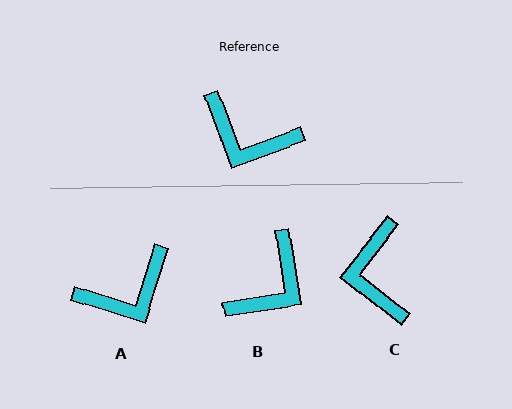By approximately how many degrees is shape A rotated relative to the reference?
Approximately 52 degrees counter-clockwise.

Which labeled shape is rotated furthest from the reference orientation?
B, about 79 degrees away.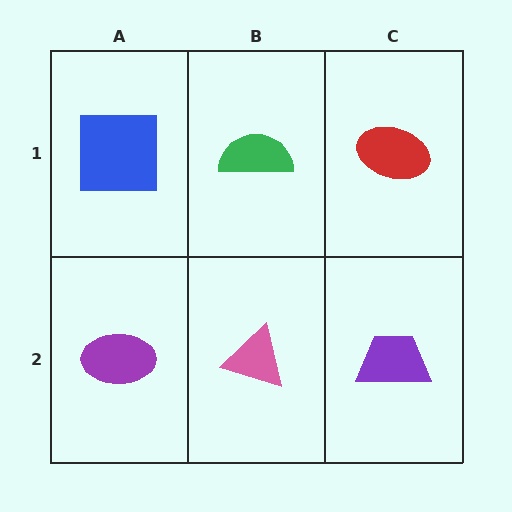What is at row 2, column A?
A purple ellipse.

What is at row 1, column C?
A red ellipse.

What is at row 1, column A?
A blue square.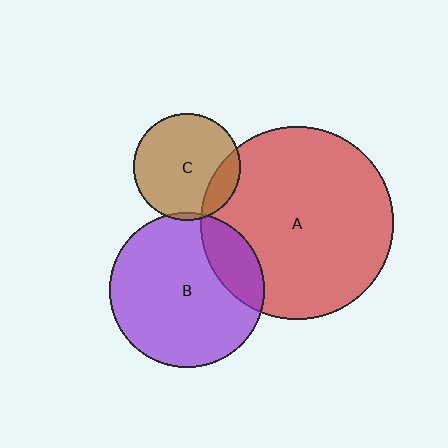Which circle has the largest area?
Circle A (red).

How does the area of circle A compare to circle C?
Approximately 3.2 times.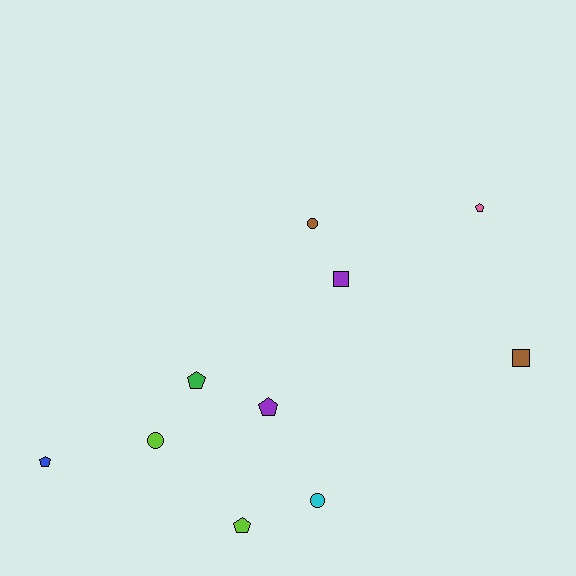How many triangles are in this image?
There are no triangles.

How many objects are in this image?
There are 10 objects.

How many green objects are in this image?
There is 1 green object.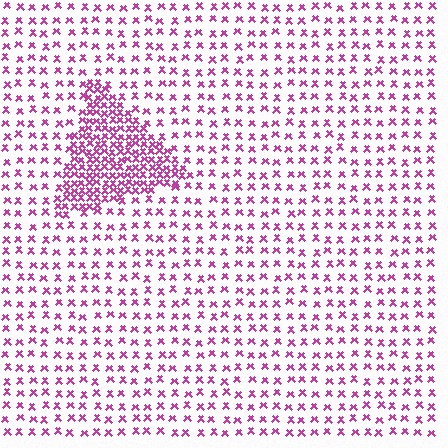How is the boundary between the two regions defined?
The boundary is defined by a change in element density (approximately 2.7x ratio). All elements are the same color, size, and shape.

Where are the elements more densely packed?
The elements are more densely packed inside the triangle boundary.